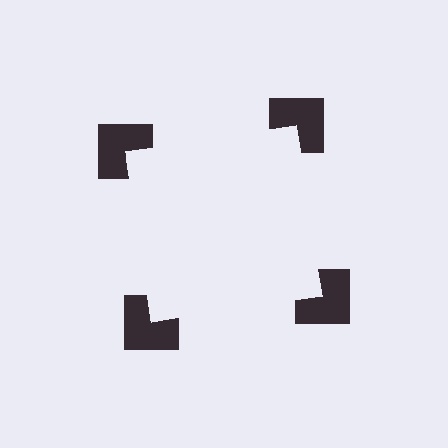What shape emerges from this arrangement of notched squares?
An illusory square — its edges are inferred from the aligned wedge cuts in the notched squares, not physically drawn.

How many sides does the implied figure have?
4 sides.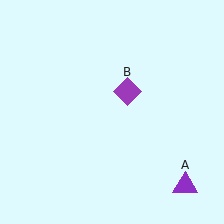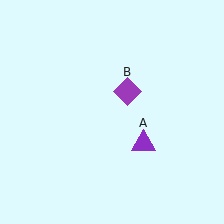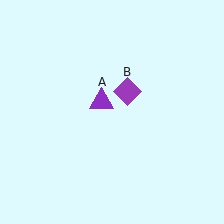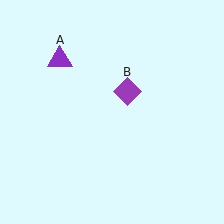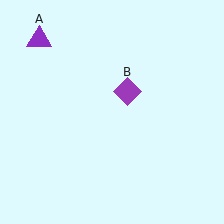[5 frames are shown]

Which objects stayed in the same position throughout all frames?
Purple diamond (object B) remained stationary.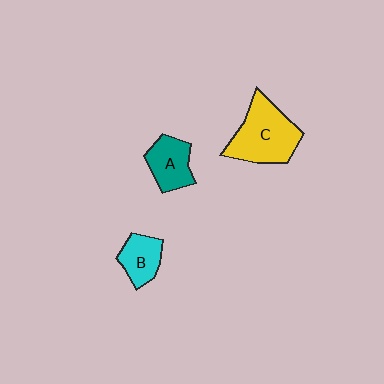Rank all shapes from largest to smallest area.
From largest to smallest: C (yellow), A (teal), B (cyan).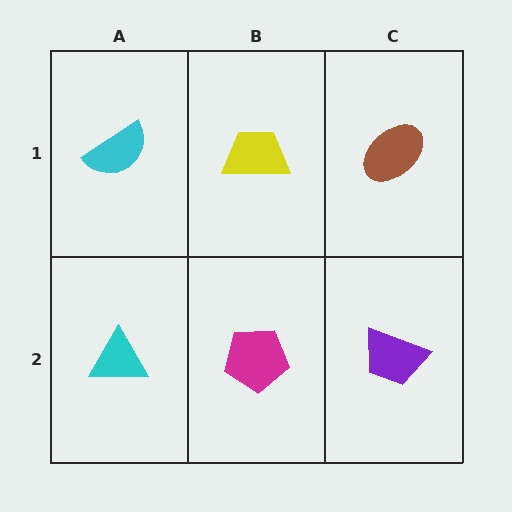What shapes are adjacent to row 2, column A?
A cyan semicircle (row 1, column A), a magenta pentagon (row 2, column B).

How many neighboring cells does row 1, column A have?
2.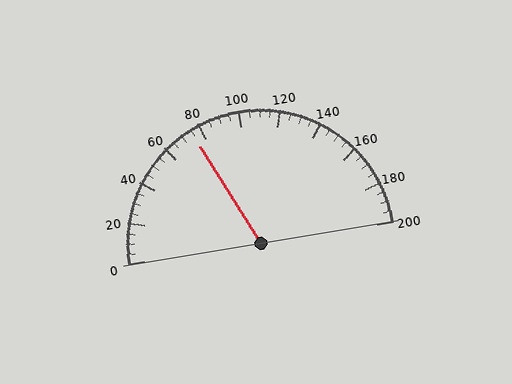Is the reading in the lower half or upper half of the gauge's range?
The reading is in the lower half of the range (0 to 200).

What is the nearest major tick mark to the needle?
The nearest major tick mark is 80.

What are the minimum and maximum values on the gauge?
The gauge ranges from 0 to 200.